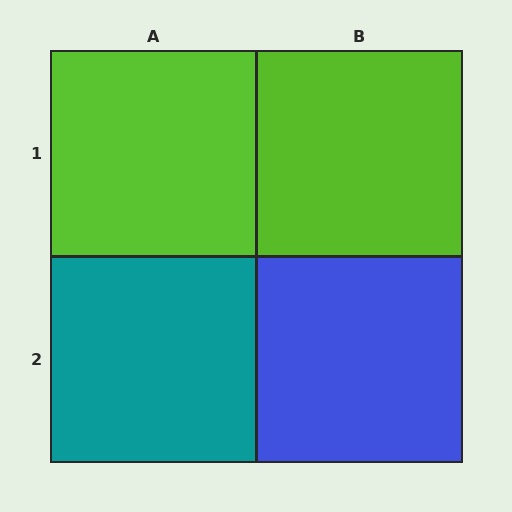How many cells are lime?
2 cells are lime.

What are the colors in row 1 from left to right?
Lime, lime.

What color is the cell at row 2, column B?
Blue.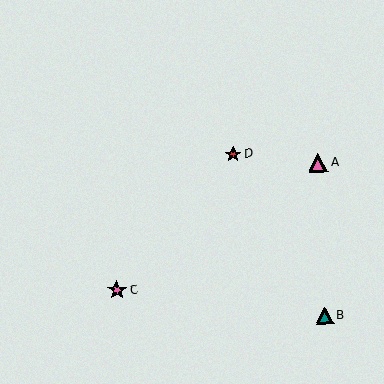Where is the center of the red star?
The center of the red star is at (233, 154).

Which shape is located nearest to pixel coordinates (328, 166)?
The pink triangle (labeled A) at (318, 163) is nearest to that location.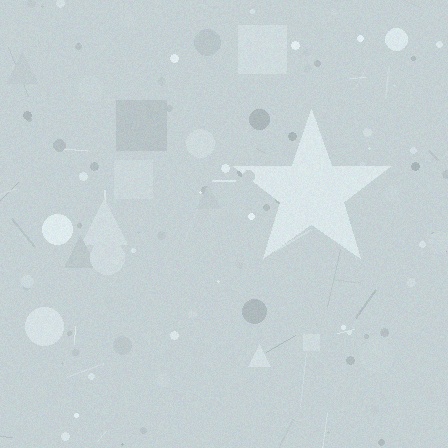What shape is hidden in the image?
A star is hidden in the image.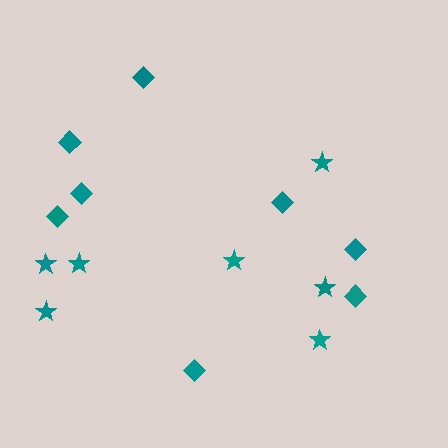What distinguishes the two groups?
There are 2 groups: one group of stars (7) and one group of diamonds (8).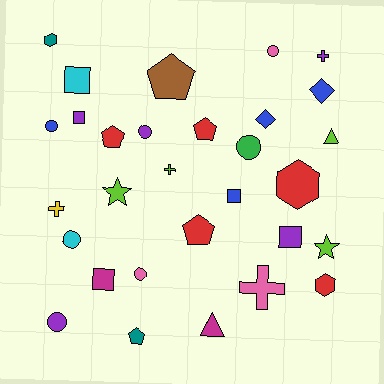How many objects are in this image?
There are 30 objects.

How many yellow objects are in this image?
There is 1 yellow object.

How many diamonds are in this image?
There are 2 diamonds.